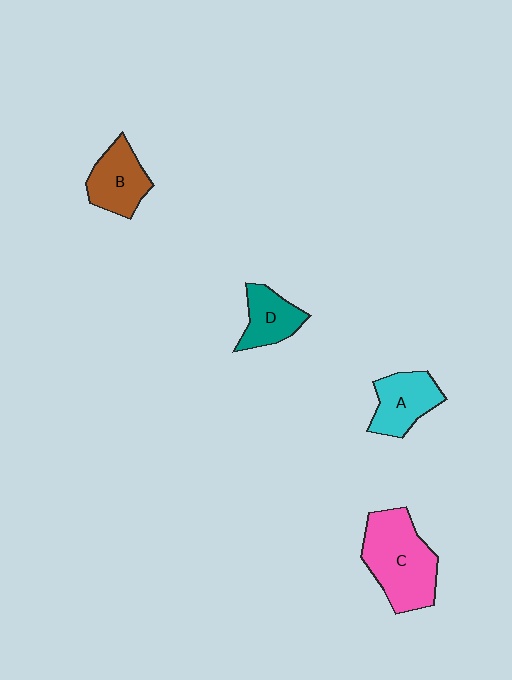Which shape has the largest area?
Shape C (pink).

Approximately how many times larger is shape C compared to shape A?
Approximately 1.7 times.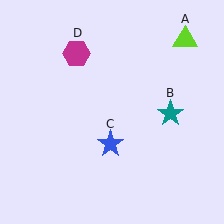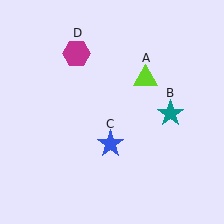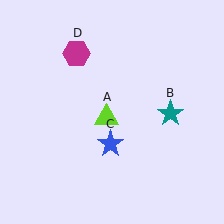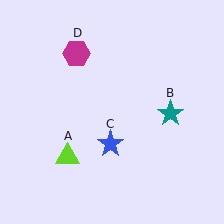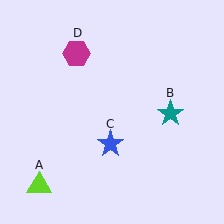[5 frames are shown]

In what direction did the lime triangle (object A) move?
The lime triangle (object A) moved down and to the left.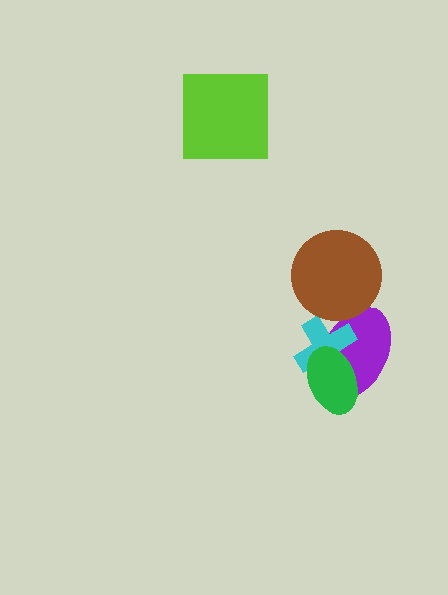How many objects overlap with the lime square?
0 objects overlap with the lime square.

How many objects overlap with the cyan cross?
2 objects overlap with the cyan cross.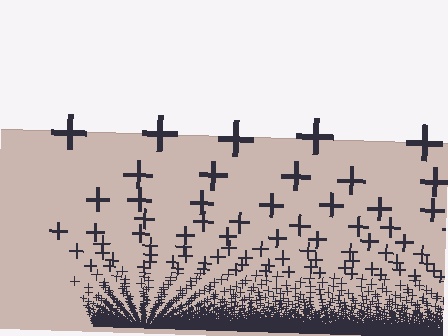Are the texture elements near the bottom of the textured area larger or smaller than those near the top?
Smaller. The gradient is inverted — elements near the bottom are smaller and denser.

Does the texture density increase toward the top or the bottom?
Density increases toward the bottom.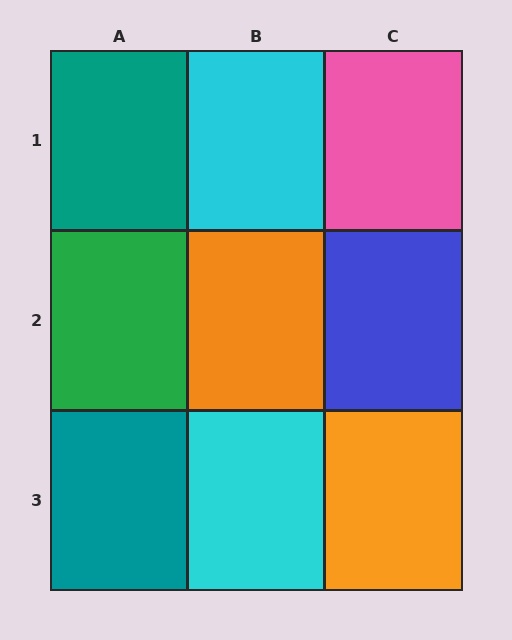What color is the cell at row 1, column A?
Teal.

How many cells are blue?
1 cell is blue.